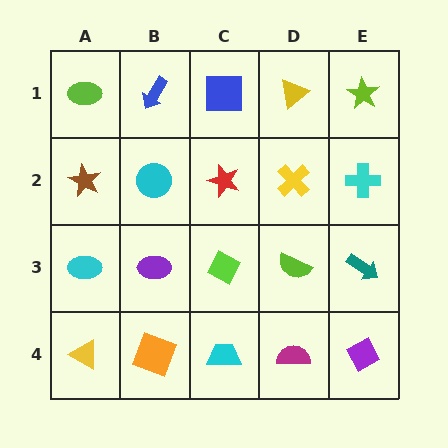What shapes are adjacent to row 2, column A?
A lime ellipse (row 1, column A), a cyan ellipse (row 3, column A), a cyan circle (row 2, column B).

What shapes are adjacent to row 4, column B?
A purple ellipse (row 3, column B), a yellow triangle (row 4, column A), a cyan trapezoid (row 4, column C).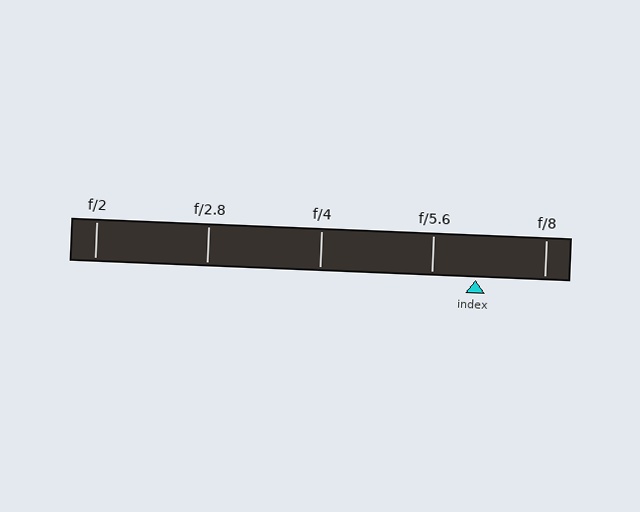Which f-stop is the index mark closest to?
The index mark is closest to f/5.6.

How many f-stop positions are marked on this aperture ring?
There are 5 f-stop positions marked.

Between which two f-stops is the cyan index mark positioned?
The index mark is between f/5.6 and f/8.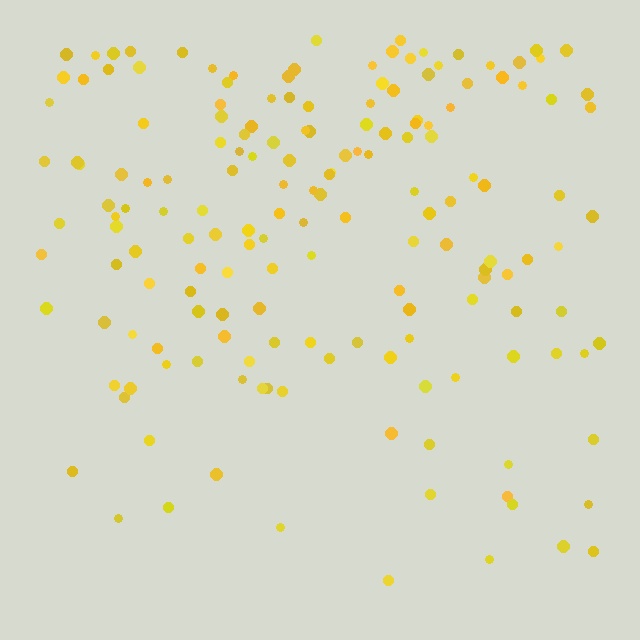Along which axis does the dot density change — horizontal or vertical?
Vertical.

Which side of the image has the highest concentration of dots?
The top.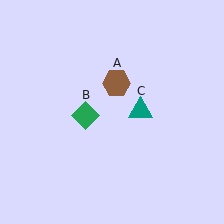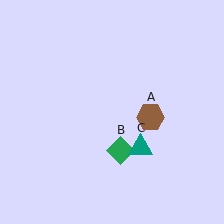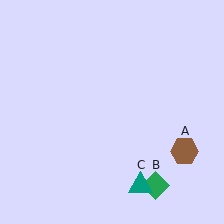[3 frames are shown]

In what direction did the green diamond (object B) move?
The green diamond (object B) moved down and to the right.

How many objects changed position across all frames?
3 objects changed position: brown hexagon (object A), green diamond (object B), teal triangle (object C).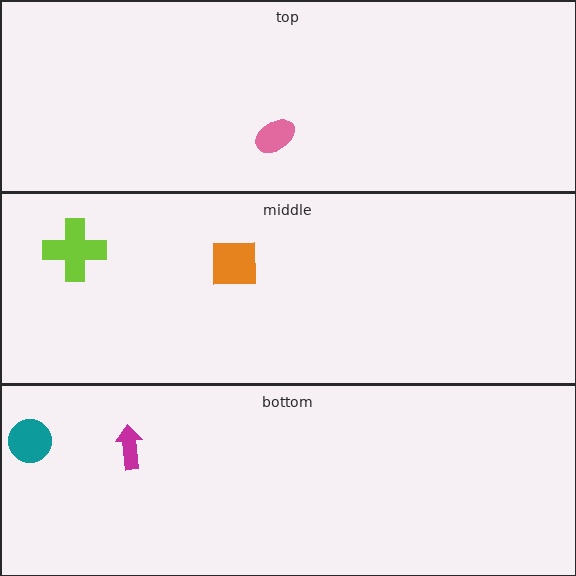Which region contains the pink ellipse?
The top region.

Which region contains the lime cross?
The middle region.